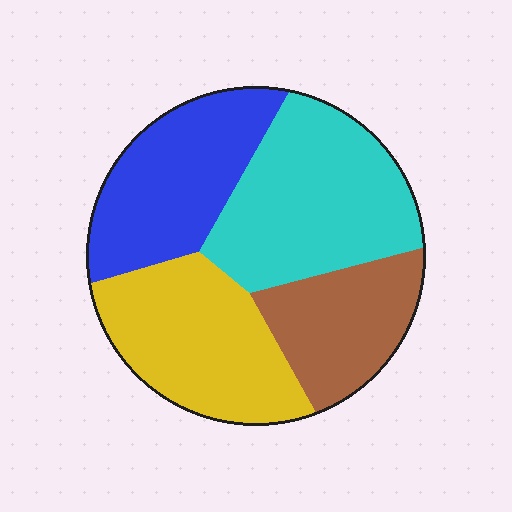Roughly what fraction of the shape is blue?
Blue takes up about one quarter (1/4) of the shape.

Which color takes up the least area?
Brown, at roughly 20%.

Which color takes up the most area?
Cyan, at roughly 30%.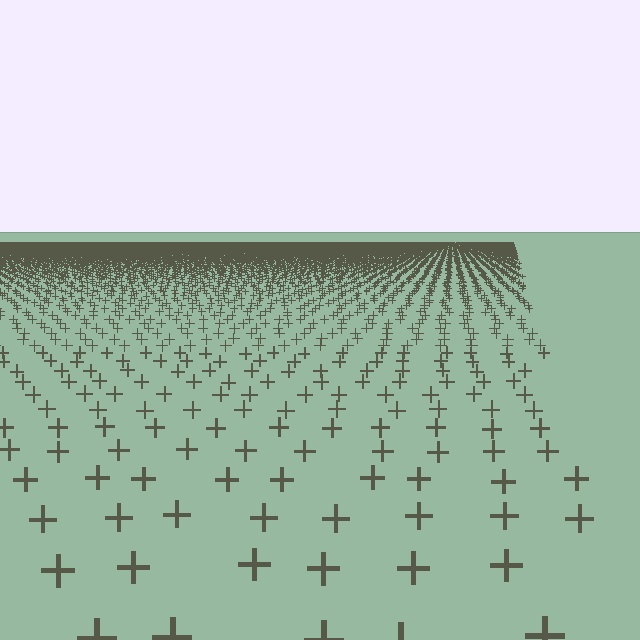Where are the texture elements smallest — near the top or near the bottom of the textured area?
Near the top.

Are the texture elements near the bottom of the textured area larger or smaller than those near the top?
Larger. Near the bottom, elements are closer to the viewer and appear at a bigger on-screen size.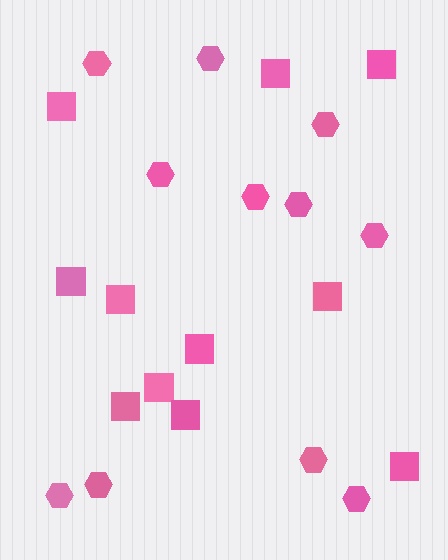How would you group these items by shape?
There are 2 groups: one group of hexagons (11) and one group of squares (11).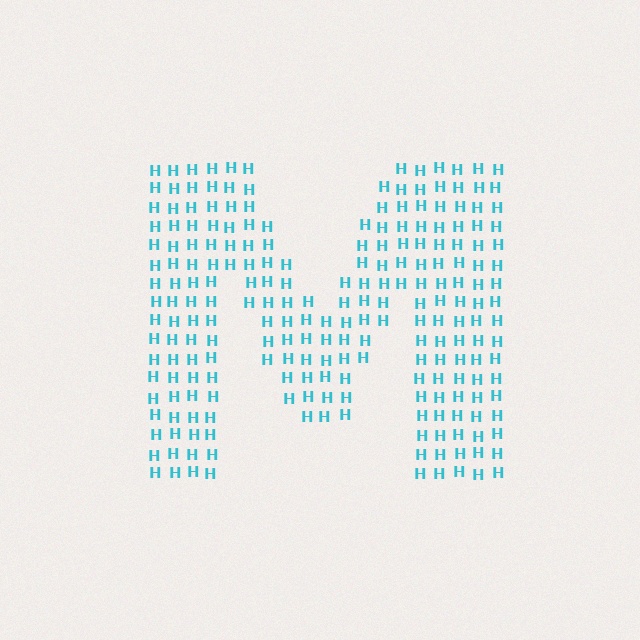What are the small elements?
The small elements are letter H's.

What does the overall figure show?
The overall figure shows the letter M.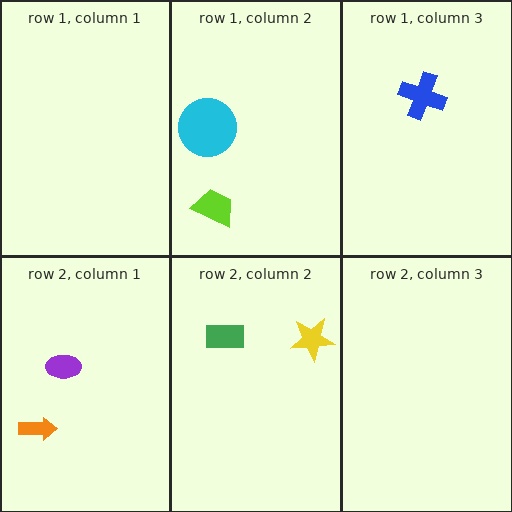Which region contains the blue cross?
The row 1, column 3 region.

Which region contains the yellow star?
The row 2, column 2 region.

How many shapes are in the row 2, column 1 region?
2.